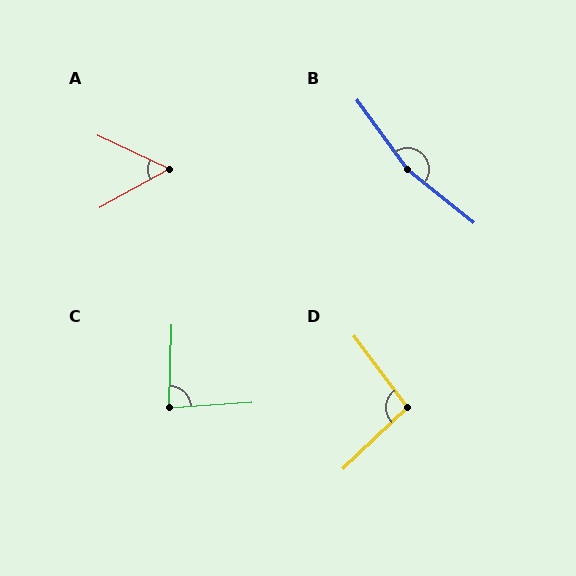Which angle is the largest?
B, at approximately 164 degrees.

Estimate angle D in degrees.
Approximately 97 degrees.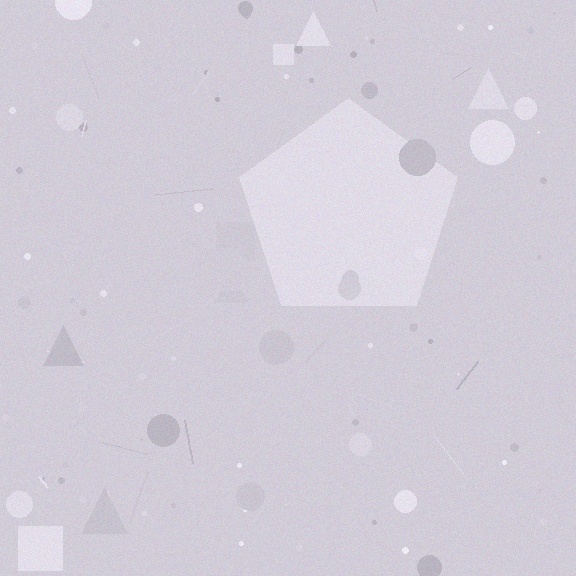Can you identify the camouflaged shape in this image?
The camouflaged shape is a pentagon.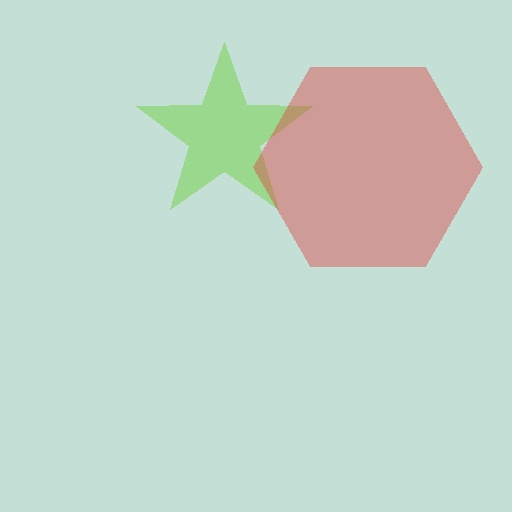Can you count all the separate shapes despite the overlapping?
Yes, there are 2 separate shapes.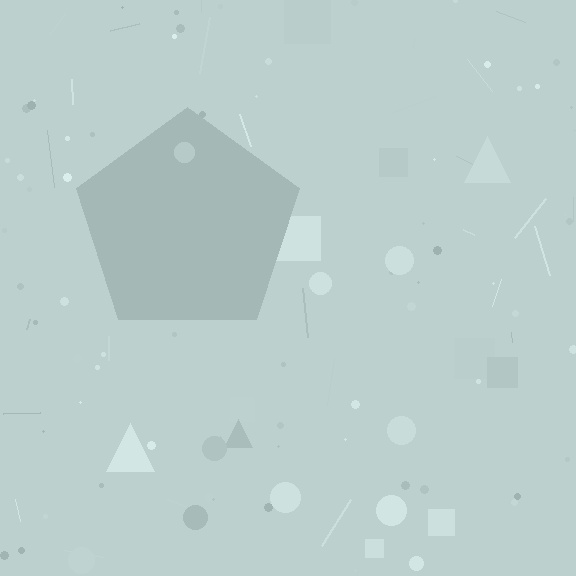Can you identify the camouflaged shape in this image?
The camouflaged shape is a pentagon.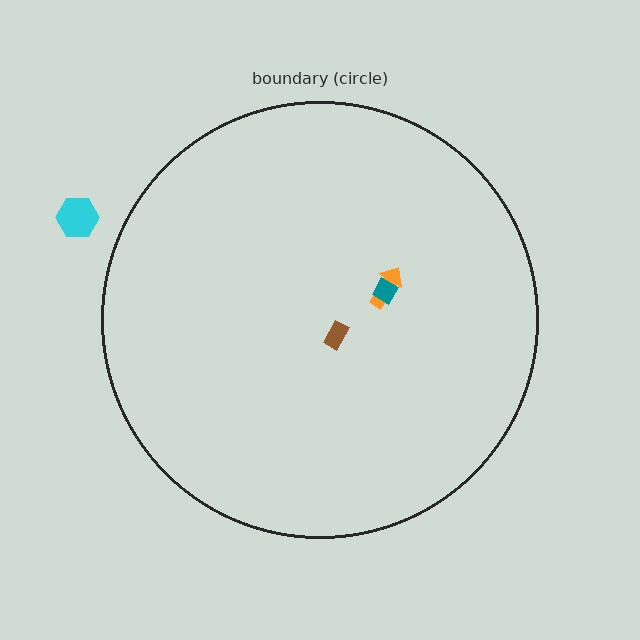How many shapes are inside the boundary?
3 inside, 1 outside.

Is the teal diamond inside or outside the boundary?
Inside.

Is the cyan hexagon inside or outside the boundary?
Outside.